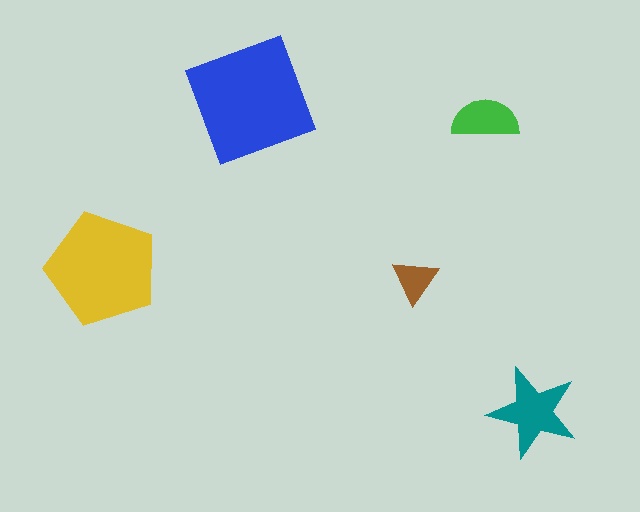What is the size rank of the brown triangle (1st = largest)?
5th.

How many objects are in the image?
There are 5 objects in the image.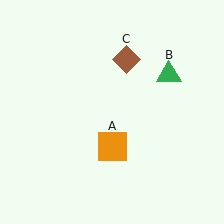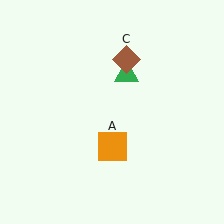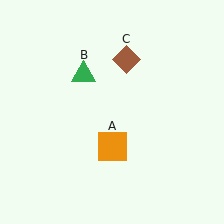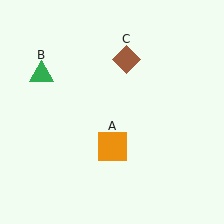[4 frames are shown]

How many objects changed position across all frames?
1 object changed position: green triangle (object B).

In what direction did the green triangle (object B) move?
The green triangle (object B) moved left.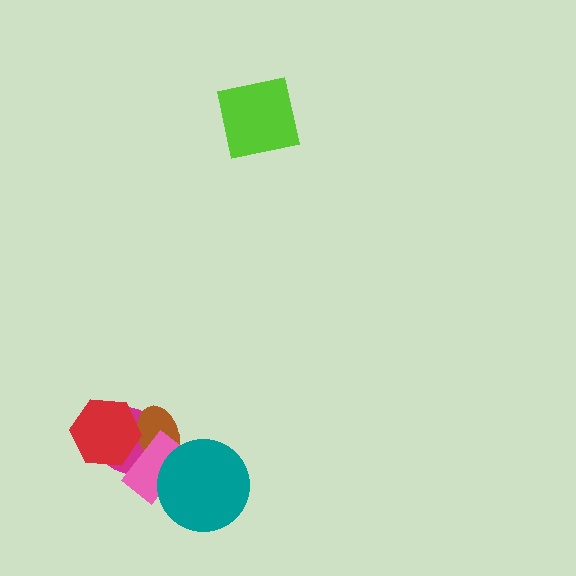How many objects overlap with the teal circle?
3 objects overlap with the teal circle.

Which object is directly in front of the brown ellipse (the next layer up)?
The red hexagon is directly in front of the brown ellipse.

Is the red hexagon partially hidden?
Yes, it is partially covered by another shape.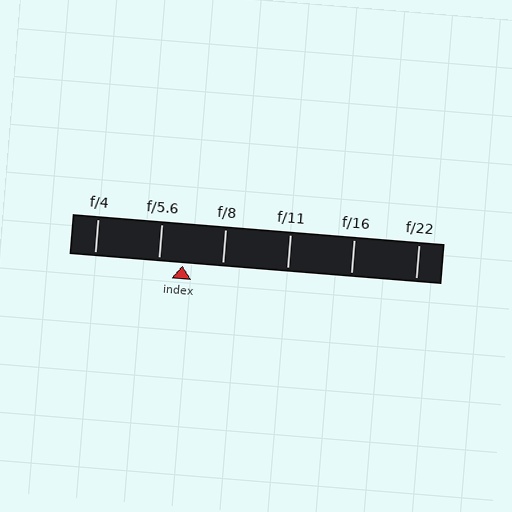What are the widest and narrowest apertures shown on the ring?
The widest aperture shown is f/4 and the narrowest is f/22.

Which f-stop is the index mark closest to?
The index mark is closest to f/5.6.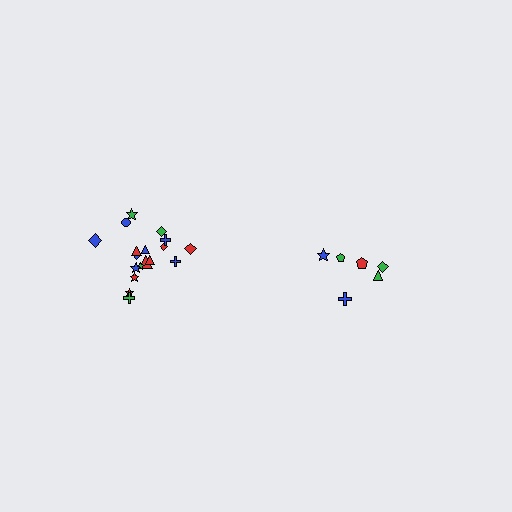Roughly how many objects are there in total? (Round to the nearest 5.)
Roughly 25 objects in total.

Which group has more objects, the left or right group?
The left group.